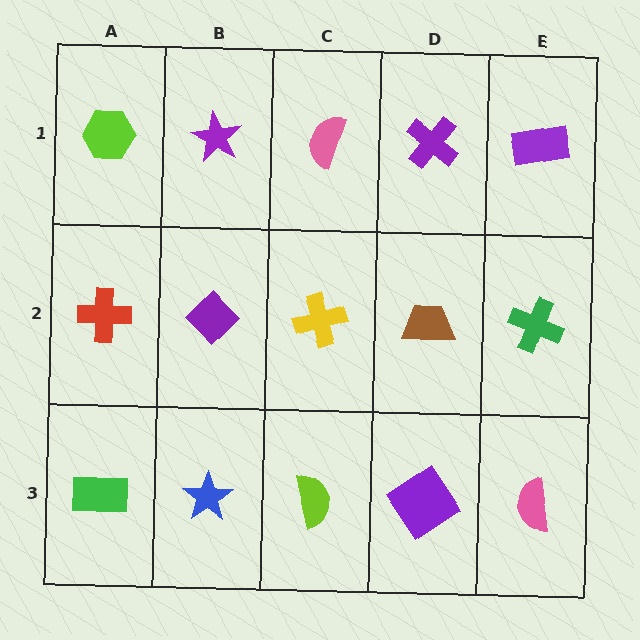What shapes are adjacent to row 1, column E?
A green cross (row 2, column E), a purple cross (row 1, column D).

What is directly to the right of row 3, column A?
A blue star.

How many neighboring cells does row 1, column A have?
2.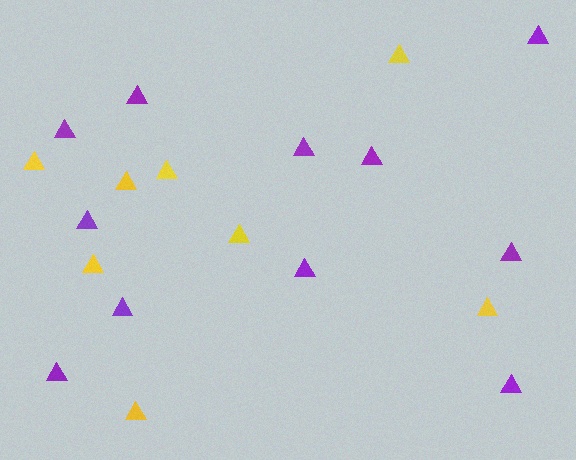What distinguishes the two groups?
There are 2 groups: one group of purple triangles (11) and one group of yellow triangles (8).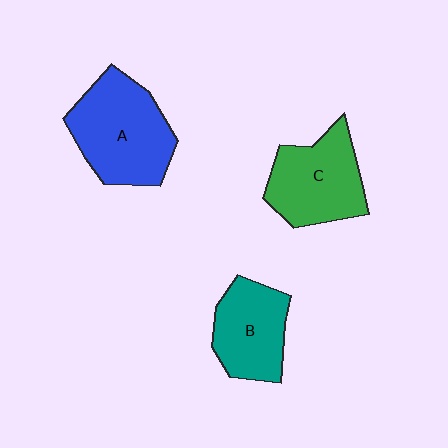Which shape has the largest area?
Shape A (blue).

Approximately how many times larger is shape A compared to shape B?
Approximately 1.4 times.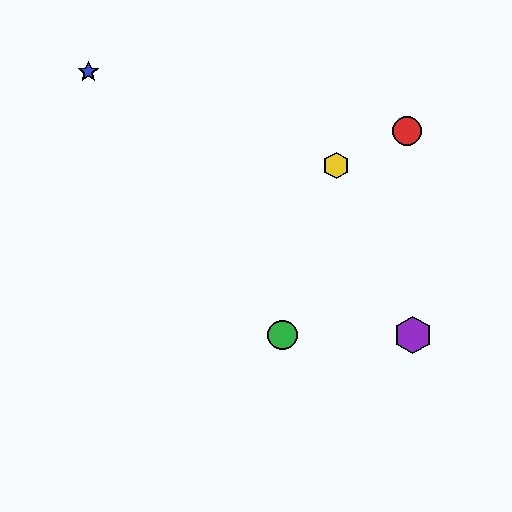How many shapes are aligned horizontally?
2 shapes (the green circle, the purple hexagon) are aligned horizontally.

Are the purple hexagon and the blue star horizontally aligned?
No, the purple hexagon is at y≈335 and the blue star is at y≈72.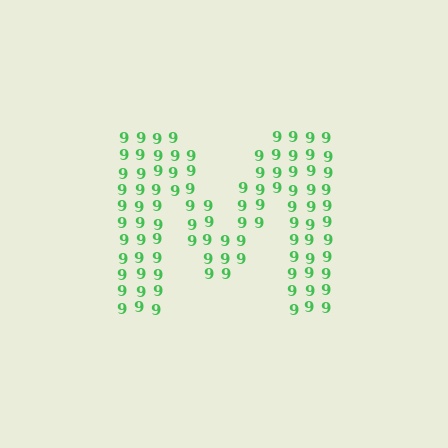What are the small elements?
The small elements are digit 9's.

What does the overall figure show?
The overall figure shows the letter M.